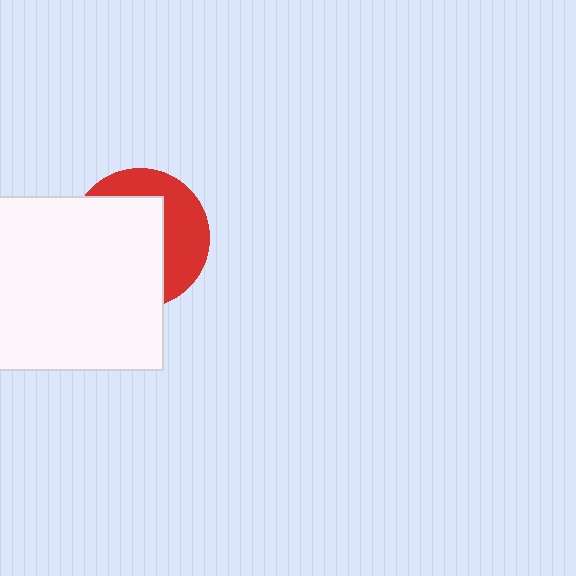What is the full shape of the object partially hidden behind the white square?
The partially hidden object is a red circle.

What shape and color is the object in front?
The object in front is a white square.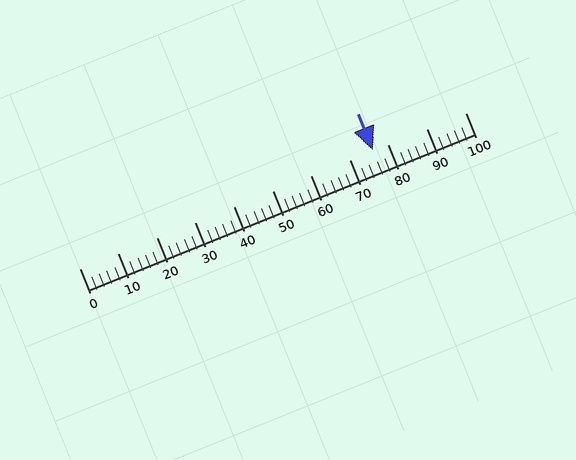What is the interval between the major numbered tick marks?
The major tick marks are spaced 10 units apart.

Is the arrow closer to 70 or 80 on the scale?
The arrow is closer to 80.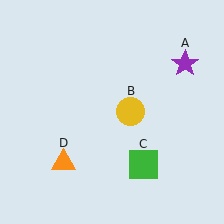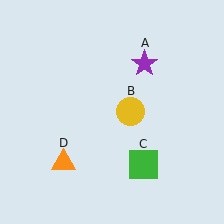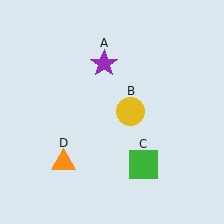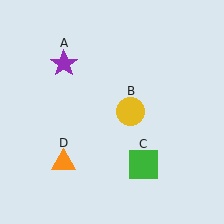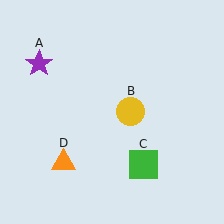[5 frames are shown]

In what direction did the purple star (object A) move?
The purple star (object A) moved left.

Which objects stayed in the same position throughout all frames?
Yellow circle (object B) and green square (object C) and orange triangle (object D) remained stationary.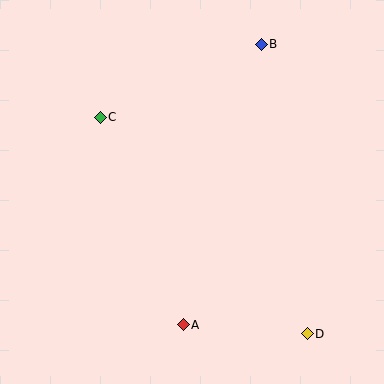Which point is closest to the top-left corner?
Point C is closest to the top-left corner.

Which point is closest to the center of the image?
Point C at (100, 117) is closest to the center.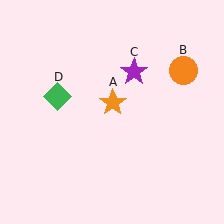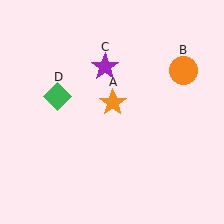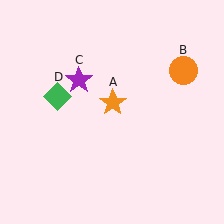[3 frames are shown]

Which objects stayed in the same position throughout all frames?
Orange star (object A) and orange circle (object B) and green diamond (object D) remained stationary.